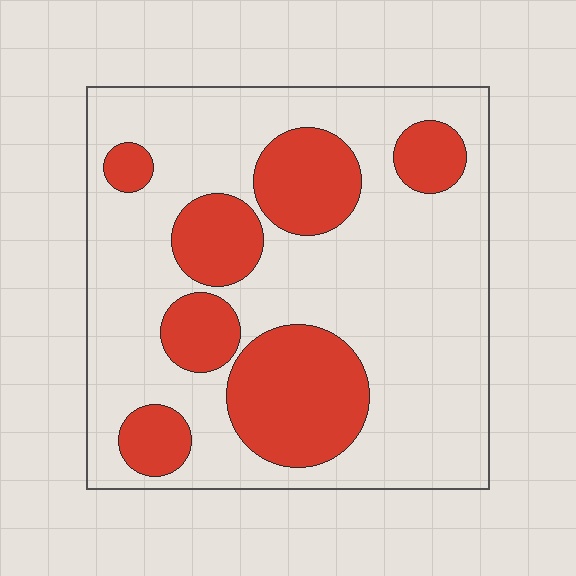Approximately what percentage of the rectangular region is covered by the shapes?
Approximately 30%.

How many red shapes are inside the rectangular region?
7.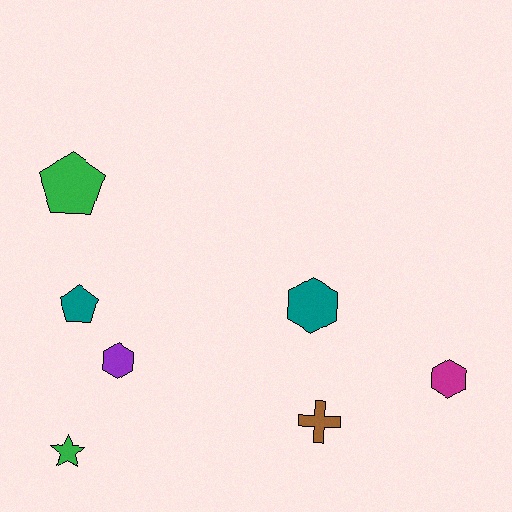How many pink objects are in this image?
There are no pink objects.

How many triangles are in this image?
There are no triangles.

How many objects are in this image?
There are 7 objects.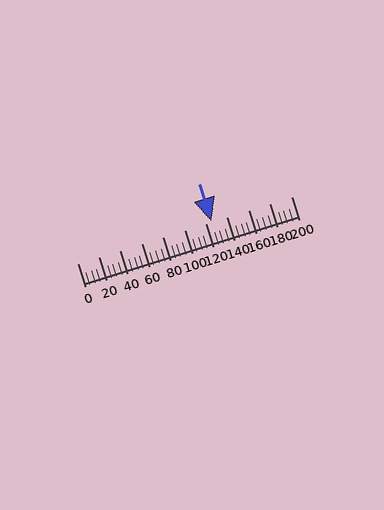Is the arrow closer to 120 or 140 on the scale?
The arrow is closer to 120.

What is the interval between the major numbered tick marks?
The major tick marks are spaced 20 units apart.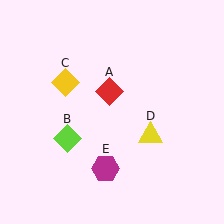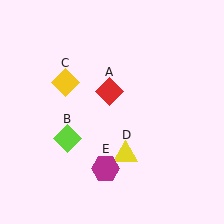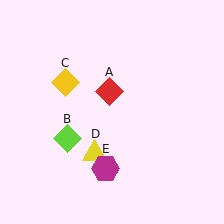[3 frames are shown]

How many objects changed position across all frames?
1 object changed position: yellow triangle (object D).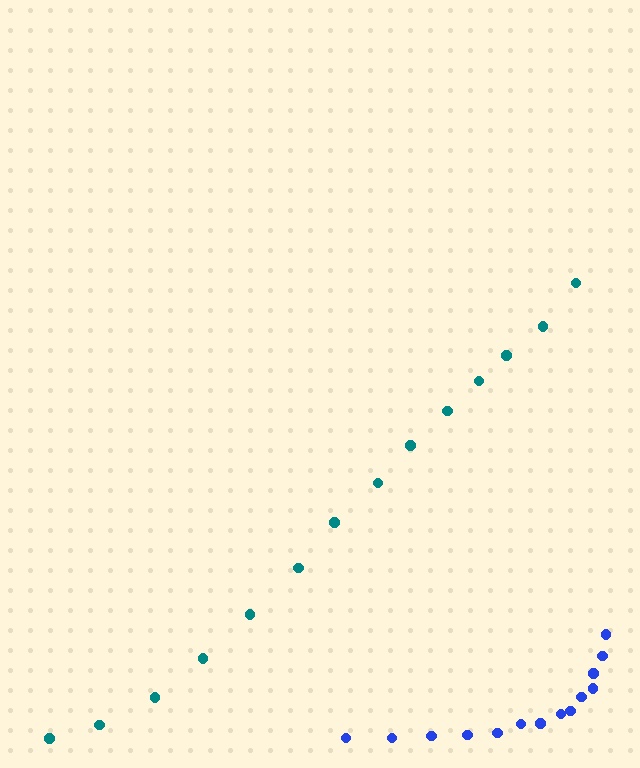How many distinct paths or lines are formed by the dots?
There are 2 distinct paths.